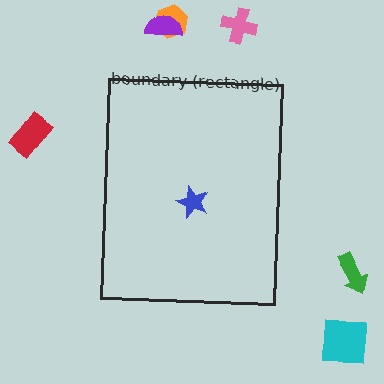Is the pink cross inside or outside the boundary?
Outside.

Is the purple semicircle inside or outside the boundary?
Outside.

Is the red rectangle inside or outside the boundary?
Outside.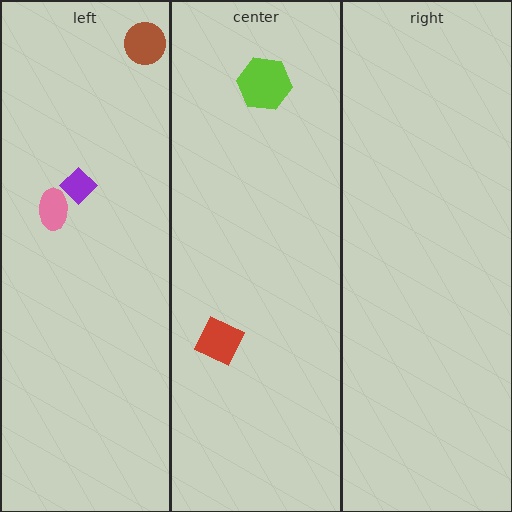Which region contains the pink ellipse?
The left region.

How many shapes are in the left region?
3.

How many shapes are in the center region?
2.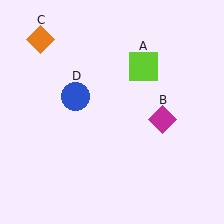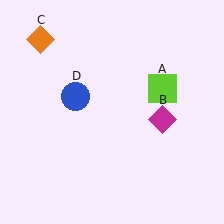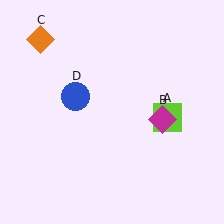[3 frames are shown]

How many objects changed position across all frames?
1 object changed position: lime square (object A).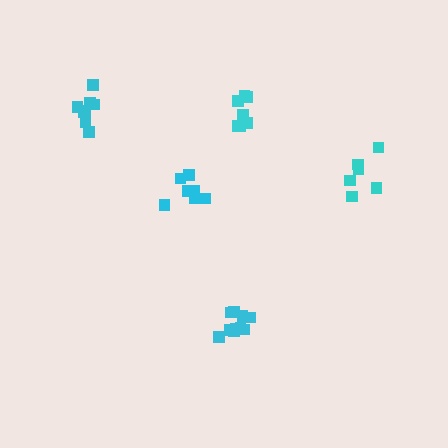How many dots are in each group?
Group 1: 6 dots, Group 2: 8 dots, Group 3: 9 dots, Group 4: 11 dots, Group 5: 7 dots (41 total).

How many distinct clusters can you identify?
There are 5 distinct clusters.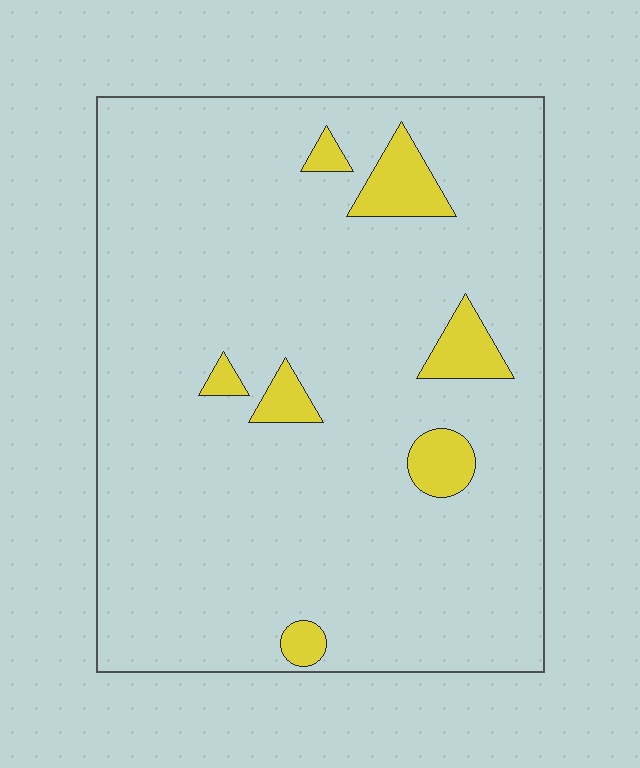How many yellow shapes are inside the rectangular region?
7.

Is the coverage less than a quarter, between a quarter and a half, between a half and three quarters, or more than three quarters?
Less than a quarter.